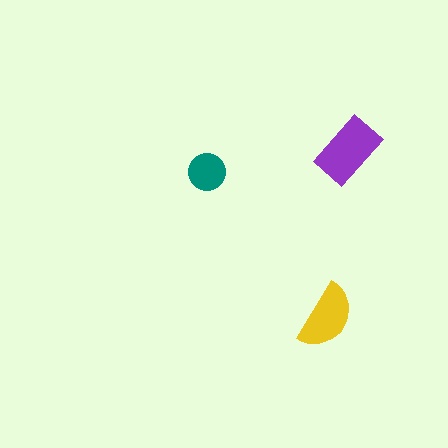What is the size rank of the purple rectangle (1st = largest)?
1st.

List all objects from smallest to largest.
The teal circle, the yellow semicircle, the purple rectangle.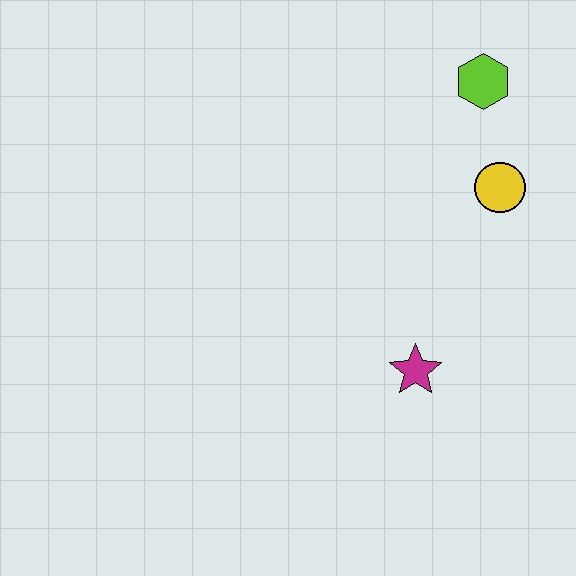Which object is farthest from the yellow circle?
The magenta star is farthest from the yellow circle.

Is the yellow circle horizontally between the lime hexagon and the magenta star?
No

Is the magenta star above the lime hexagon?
No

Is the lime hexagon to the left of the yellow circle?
Yes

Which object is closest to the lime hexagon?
The yellow circle is closest to the lime hexagon.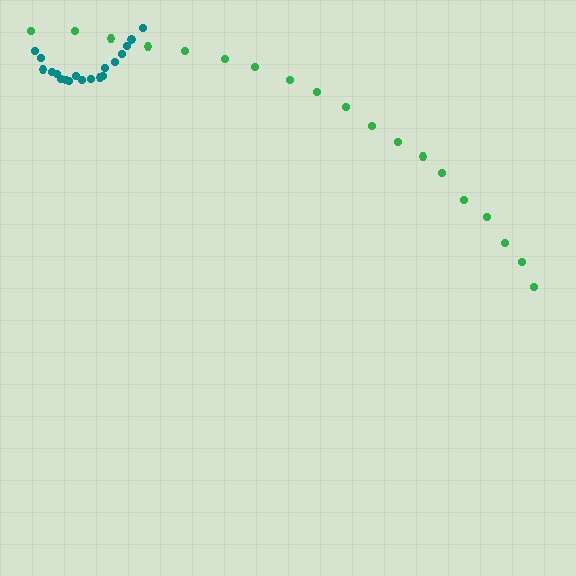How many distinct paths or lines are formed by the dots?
There are 2 distinct paths.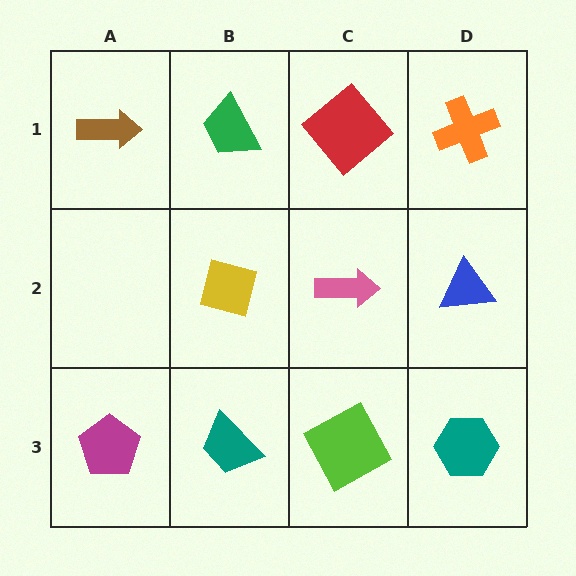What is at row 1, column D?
An orange cross.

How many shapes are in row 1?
4 shapes.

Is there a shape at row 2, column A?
No, that cell is empty.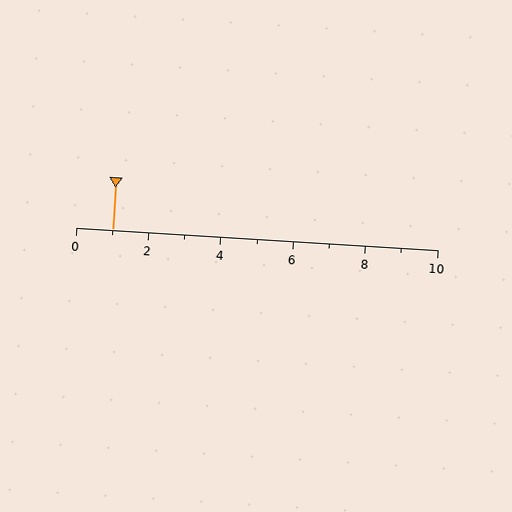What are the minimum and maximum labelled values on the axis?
The axis runs from 0 to 10.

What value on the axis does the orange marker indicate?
The marker indicates approximately 1.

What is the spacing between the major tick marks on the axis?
The major ticks are spaced 2 apart.